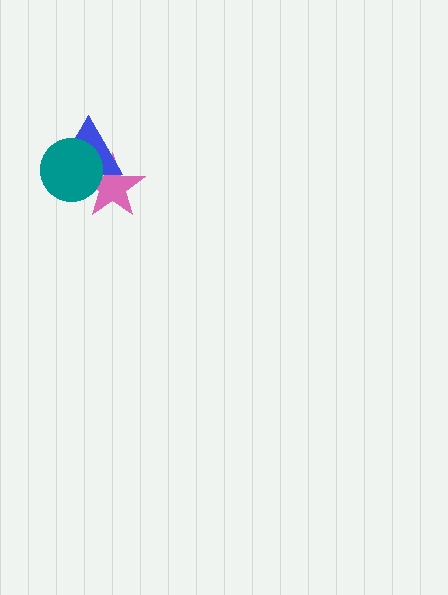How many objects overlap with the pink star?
2 objects overlap with the pink star.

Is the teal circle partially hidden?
No, no other shape covers it.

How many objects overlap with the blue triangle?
2 objects overlap with the blue triangle.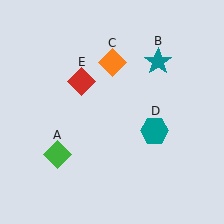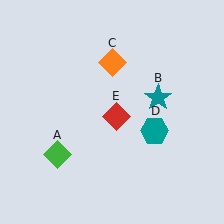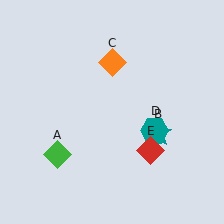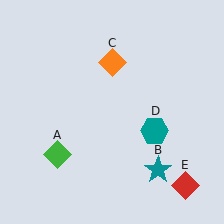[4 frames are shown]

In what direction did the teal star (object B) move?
The teal star (object B) moved down.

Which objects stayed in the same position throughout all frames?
Green diamond (object A) and orange diamond (object C) and teal hexagon (object D) remained stationary.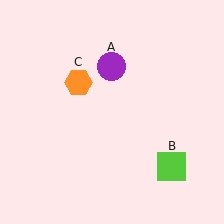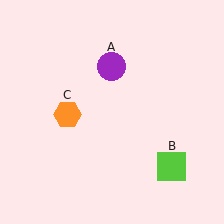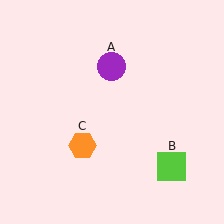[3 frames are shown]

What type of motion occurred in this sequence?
The orange hexagon (object C) rotated counterclockwise around the center of the scene.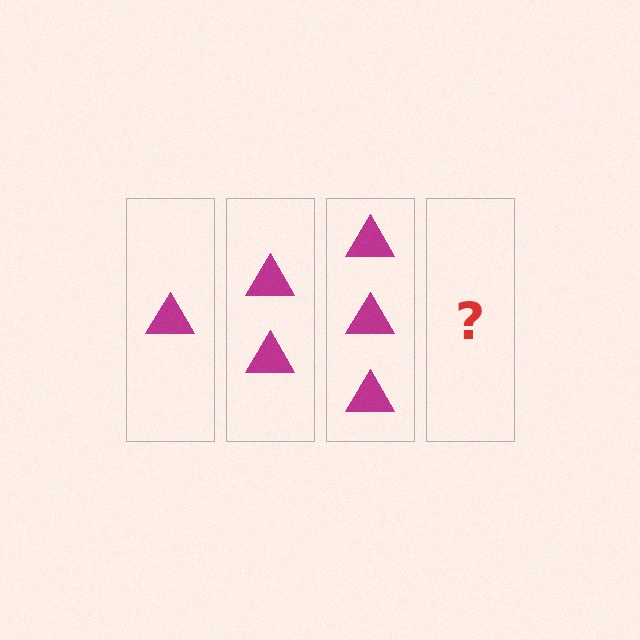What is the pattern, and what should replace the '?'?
The pattern is that each step adds one more triangle. The '?' should be 4 triangles.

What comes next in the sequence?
The next element should be 4 triangles.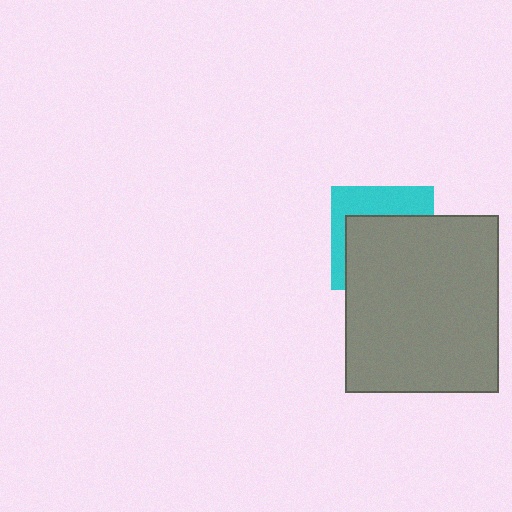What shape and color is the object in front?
The object in front is a gray rectangle.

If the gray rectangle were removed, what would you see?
You would see the complete cyan square.